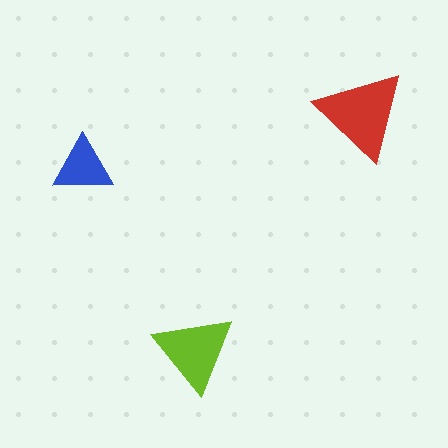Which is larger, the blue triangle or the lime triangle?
The lime one.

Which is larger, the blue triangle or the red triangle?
The red one.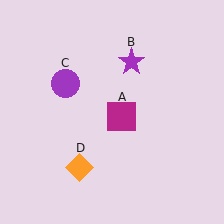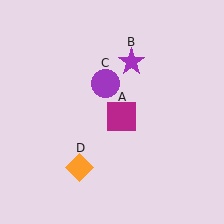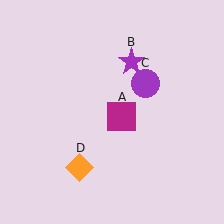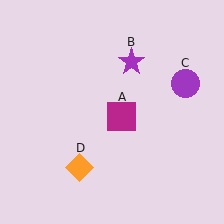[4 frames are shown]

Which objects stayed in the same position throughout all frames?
Magenta square (object A) and purple star (object B) and orange diamond (object D) remained stationary.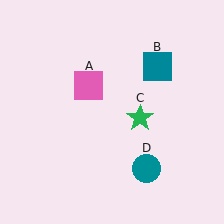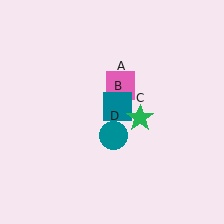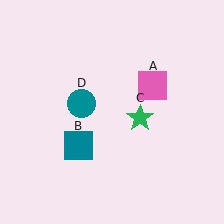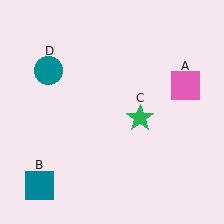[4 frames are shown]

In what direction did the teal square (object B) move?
The teal square (object B) moved down and to the left.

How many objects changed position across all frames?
3 objects changed position: pink square (object A), teal square (object B), teal circle (object D).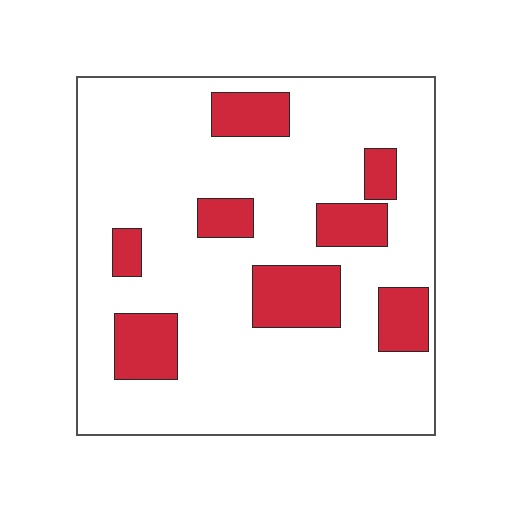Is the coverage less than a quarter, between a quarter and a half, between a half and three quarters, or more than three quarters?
Less than a quarter.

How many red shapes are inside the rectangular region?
8.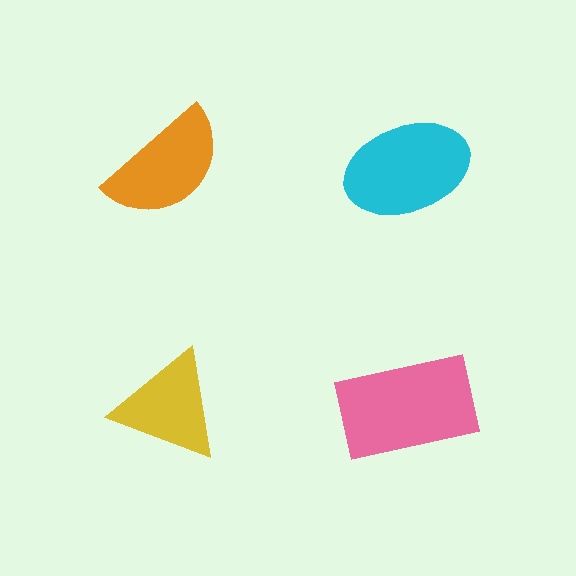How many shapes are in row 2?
2 shapes.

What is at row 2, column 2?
A pink rectangle.